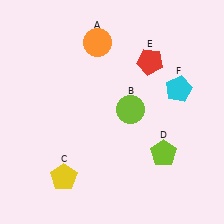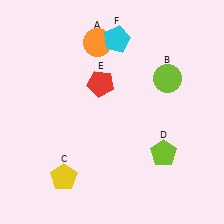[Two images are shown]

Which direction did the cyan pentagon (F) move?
The cyan pentagon (F) moved left.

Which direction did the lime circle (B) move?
The lime circle (B) moved right.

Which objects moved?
The objects that moved are: the lime circle (B), the red pentagon (E), the cyan pentagon (F).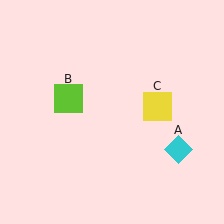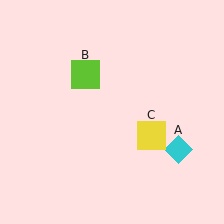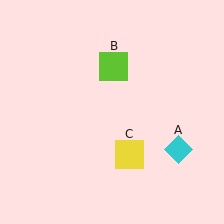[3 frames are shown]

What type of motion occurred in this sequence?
The lime square (object B), yellow square (object C) rotated clockwise around the center of the scene.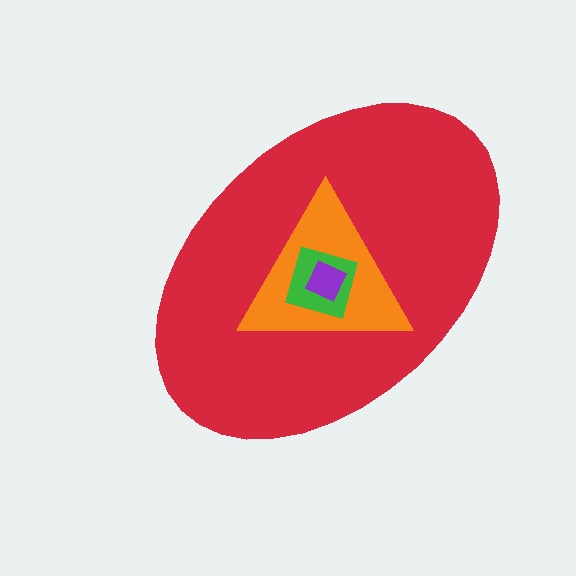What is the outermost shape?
The red ellipse.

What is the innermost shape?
The purple diamond.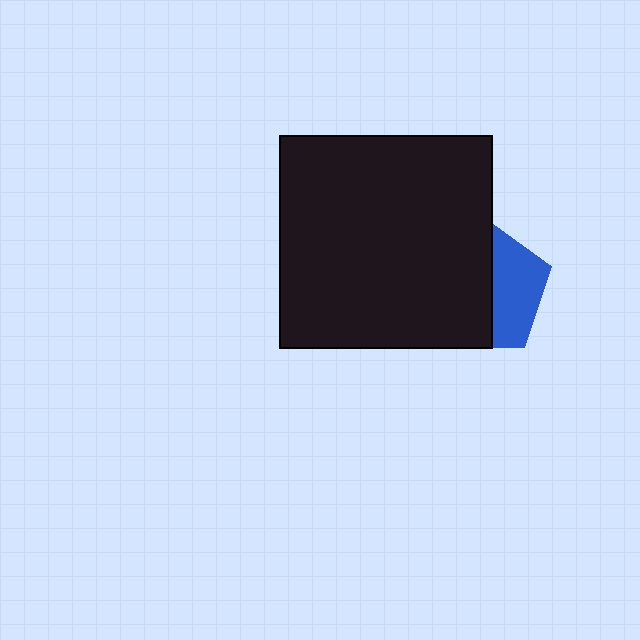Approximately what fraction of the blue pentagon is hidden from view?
Roughly 61% of the blue pentagon is hidden behind the black square.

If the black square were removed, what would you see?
You would see the complete blue pentagon.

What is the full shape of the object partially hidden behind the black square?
The partially hidden object is a blue pentagon.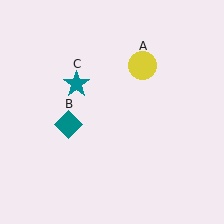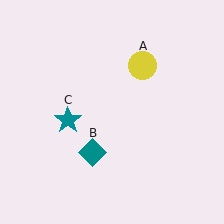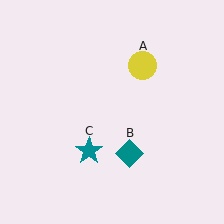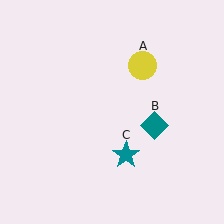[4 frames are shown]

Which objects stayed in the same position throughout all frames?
Yellow circle (object A) remained stationary.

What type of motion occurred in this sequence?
The teal diamond (object B), teal star (object C) rotated counterclockwise around the center of the scene.